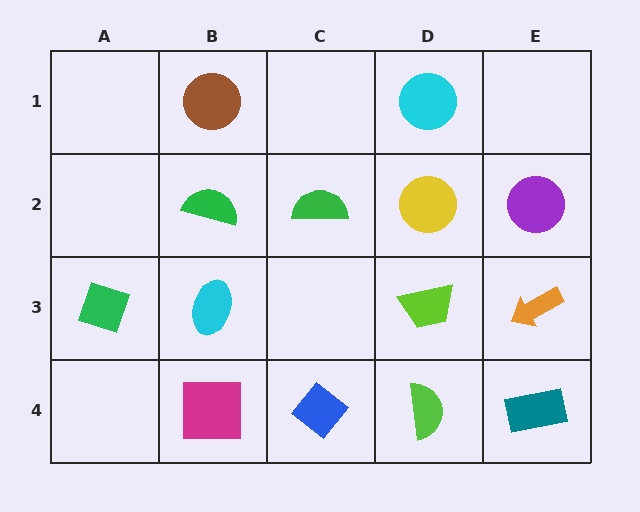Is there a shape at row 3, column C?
No, that cell is empty.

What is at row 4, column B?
A magenta square.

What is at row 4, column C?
A blue diamond.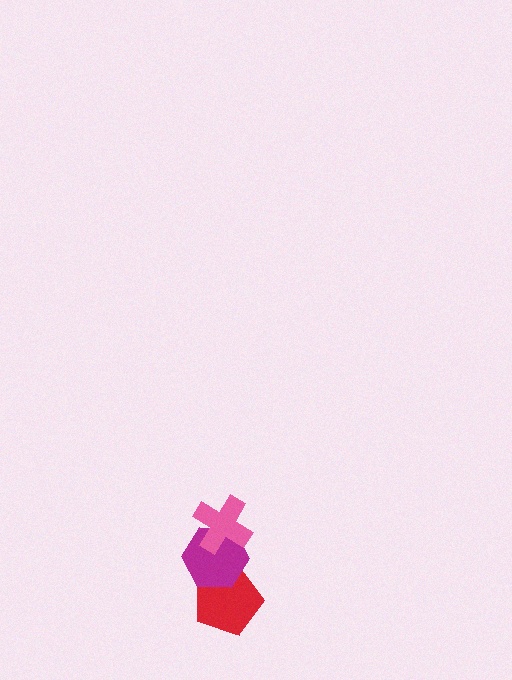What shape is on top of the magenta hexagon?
The pink cross is on top of the magenta hexagon.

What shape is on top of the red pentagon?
The magenta hexagon is on top of the red pentagon.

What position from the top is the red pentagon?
The red pentagon is 3rd from the top.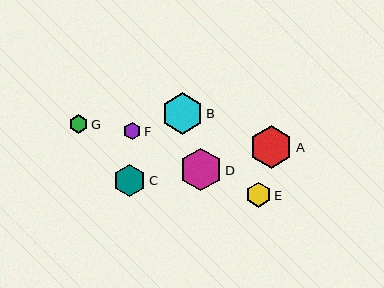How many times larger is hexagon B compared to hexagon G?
Hexagon B is approximately 2.2 times the size of hexagon G.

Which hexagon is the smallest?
Hexagon F is the smallest with a size of approximately 17 pixels.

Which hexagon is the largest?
Hexagon A is the largest with a size of approximately 43 pixels.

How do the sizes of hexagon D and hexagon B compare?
Hexagon D and hexagon B are approximately the same size.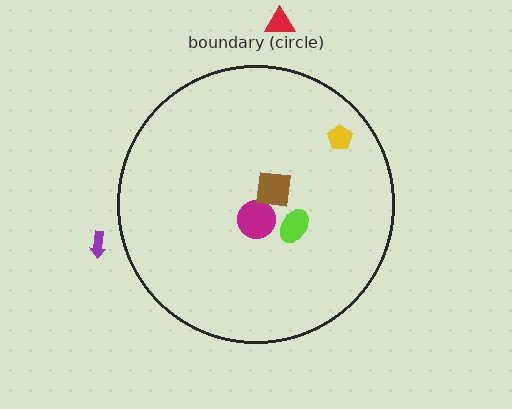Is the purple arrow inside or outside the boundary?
Outside.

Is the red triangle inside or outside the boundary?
Outside.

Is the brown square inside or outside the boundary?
Inside.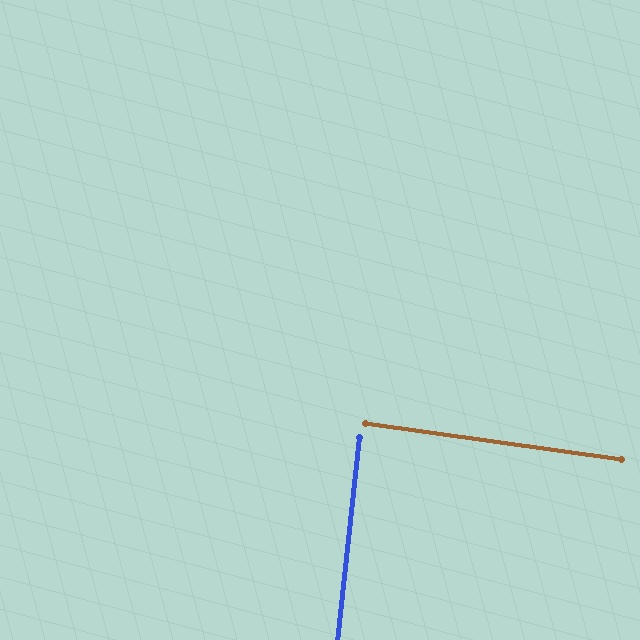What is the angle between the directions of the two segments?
Approximately 88 degrees.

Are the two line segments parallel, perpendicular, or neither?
Perpendicular — they meet at approximately 88°.